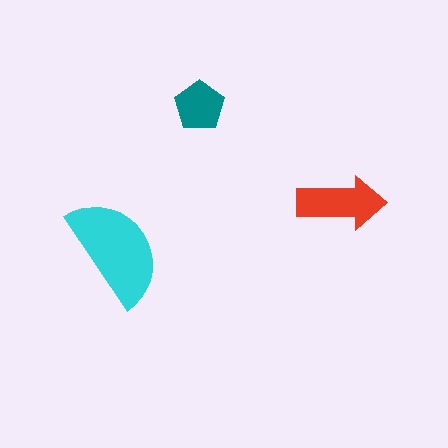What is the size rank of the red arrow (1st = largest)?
2nd.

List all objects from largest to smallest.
The cyan semicircle, the red arrow, the teal pentagon.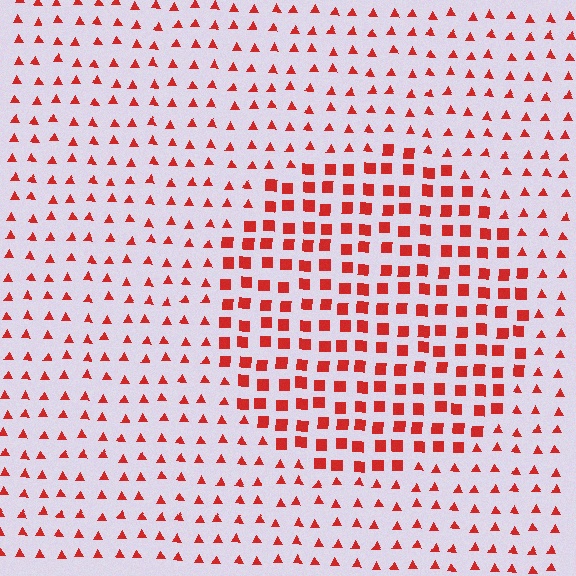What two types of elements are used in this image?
The image uses squares inside the circle region and triangles outside it.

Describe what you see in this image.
The image is filled with small red elements arranged in a uniform grid. A circle-shaped region contains squares, while the surrounding area contains triangles. The boundary is defined purely by the change in element shape.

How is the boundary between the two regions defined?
The boundary is defined by a change in element shape: squares inside vs. triangles outside. All elements share the same color and spacing.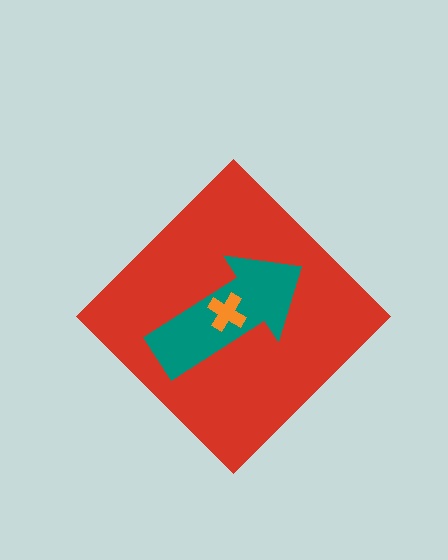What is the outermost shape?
The red diamond.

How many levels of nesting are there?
3.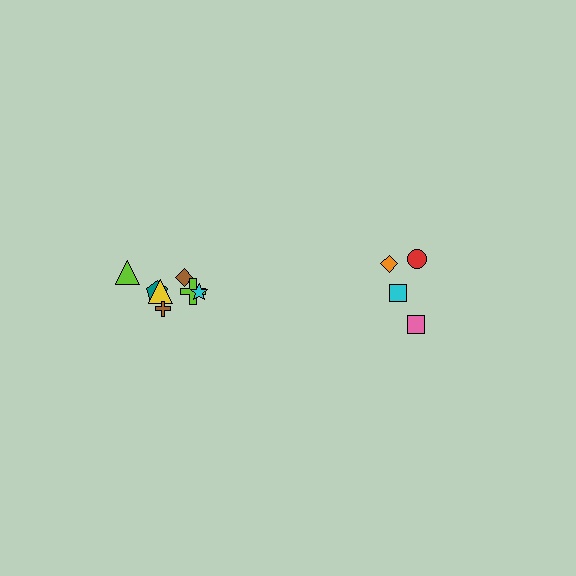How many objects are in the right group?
There are 4 objects.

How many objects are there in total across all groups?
There are 11 objects.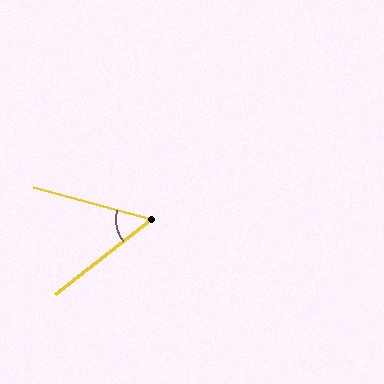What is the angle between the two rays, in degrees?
Approximately 53 degrees.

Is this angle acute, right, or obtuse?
It is acute.